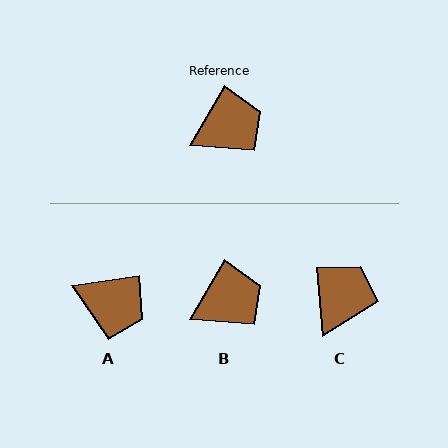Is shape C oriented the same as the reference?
No, it is off by about 36 degrees.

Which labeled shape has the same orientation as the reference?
B.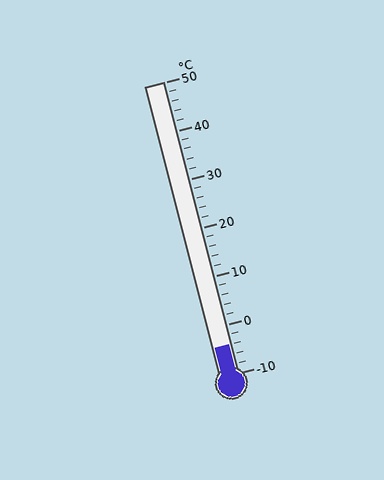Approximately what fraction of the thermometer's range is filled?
The thermometer is filled to approximately 10% of its range.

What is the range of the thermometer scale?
The thermometer scale ranges from -10°C to 50°C.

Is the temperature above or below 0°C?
The temperature is below 0°C.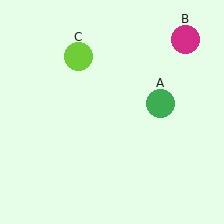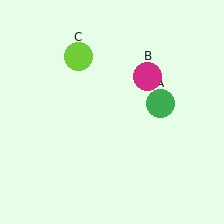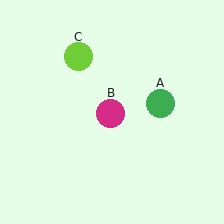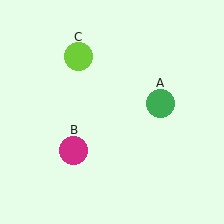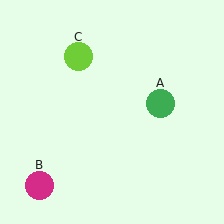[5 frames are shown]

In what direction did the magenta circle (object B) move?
The magenta circle (object B) moved down and to the left.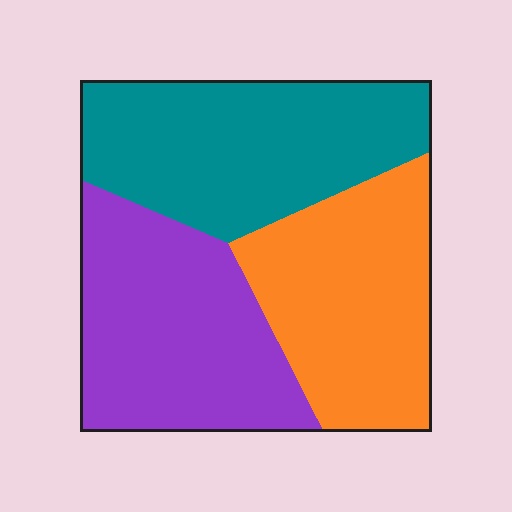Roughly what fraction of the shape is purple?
Purple takes up about one third (1/3) of the shape.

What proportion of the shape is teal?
Teal covers roughly 35% of the shape.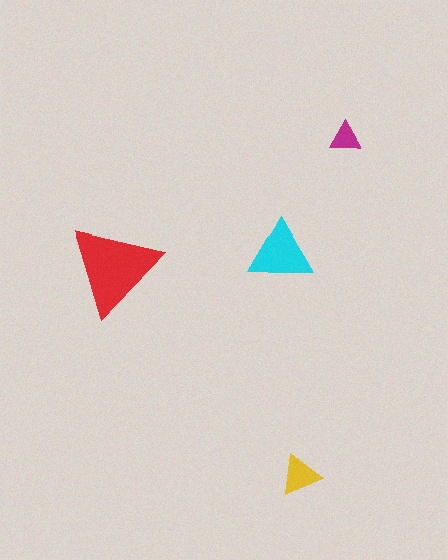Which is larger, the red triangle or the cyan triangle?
The red one.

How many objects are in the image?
There are 4 objects in the image.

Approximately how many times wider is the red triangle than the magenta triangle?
About 3 times wider.